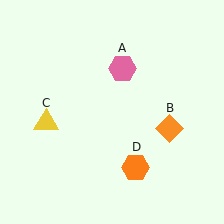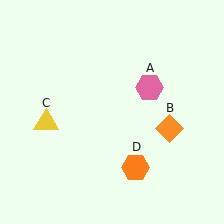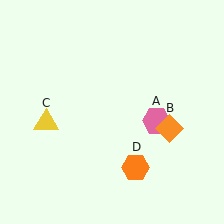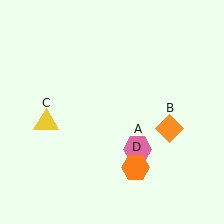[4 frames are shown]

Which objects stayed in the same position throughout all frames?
Orange diamond (object B) and yellow triangle (object C) and orange hexagon (object D) remained stationary.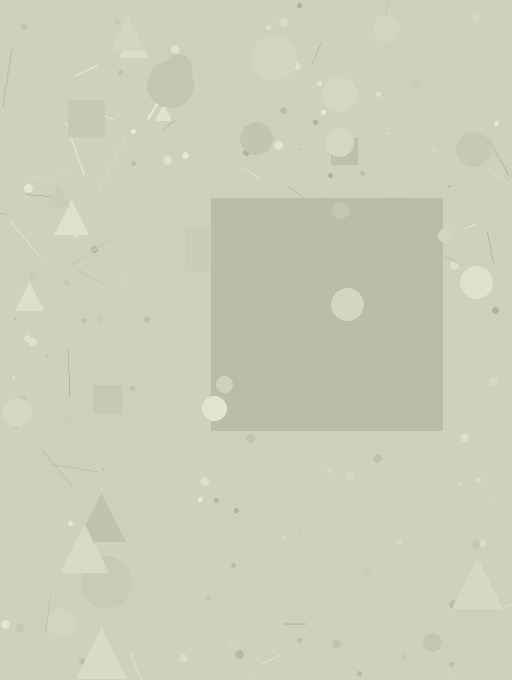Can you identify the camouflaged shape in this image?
The camouflaged shape is a square.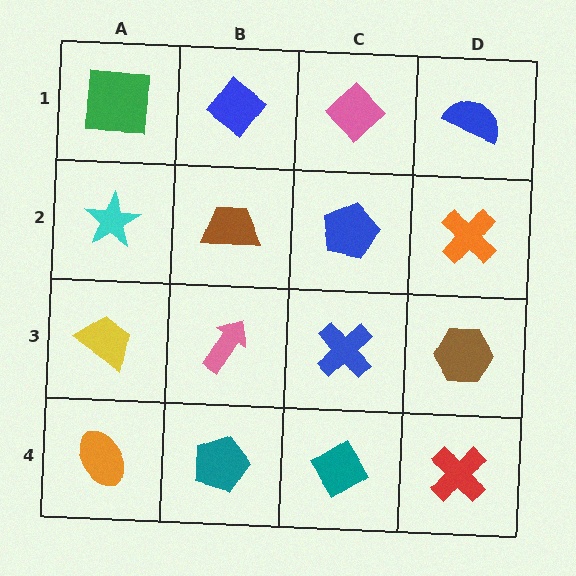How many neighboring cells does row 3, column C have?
4.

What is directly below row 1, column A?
A cyan star.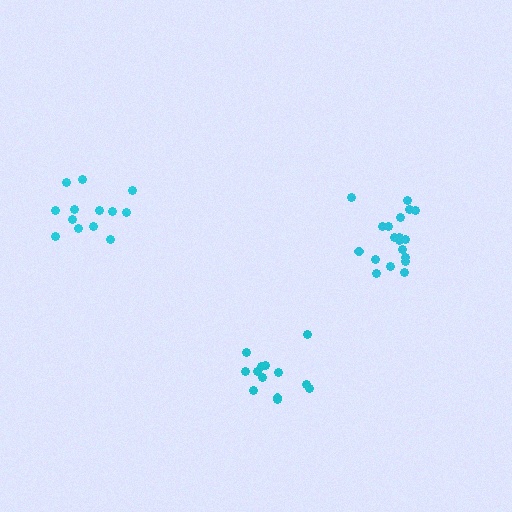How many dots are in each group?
Group 1: 13 dots, Group 2: 19 dots, Group 3: 13 dots (45 total).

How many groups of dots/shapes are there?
There are 3 groups.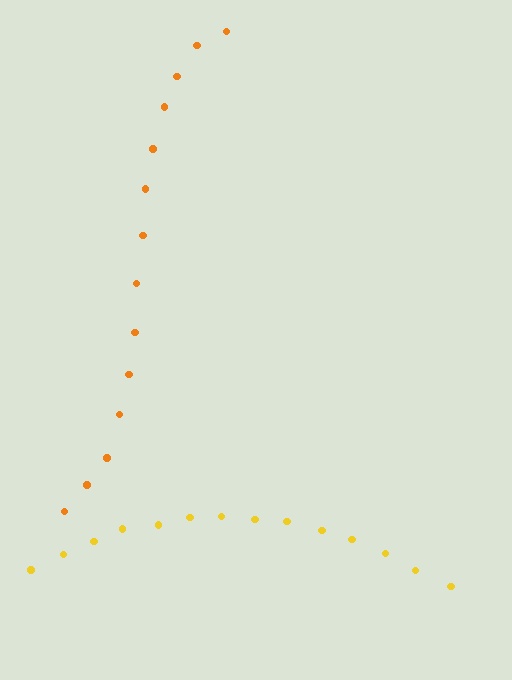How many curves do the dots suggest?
There are 2 distinct paths.